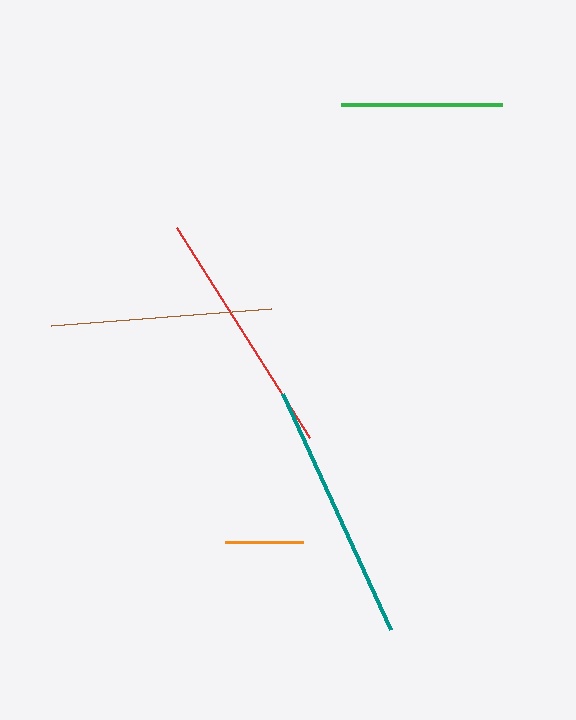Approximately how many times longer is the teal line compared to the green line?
The teal line is approximately 1.6 times the length of the green line.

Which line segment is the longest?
The teal line is the longest at approximately 260 pixels.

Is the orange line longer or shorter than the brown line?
The brown line is longer than the orange line.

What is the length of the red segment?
The red segment is approximately 249 pixels long.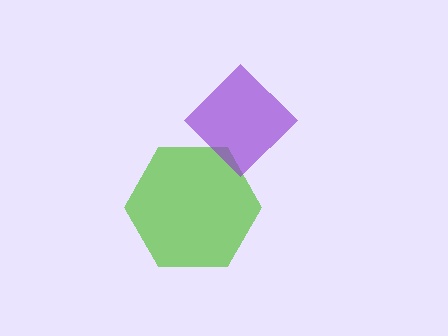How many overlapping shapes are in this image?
There are 2 overlapping shapes in the image.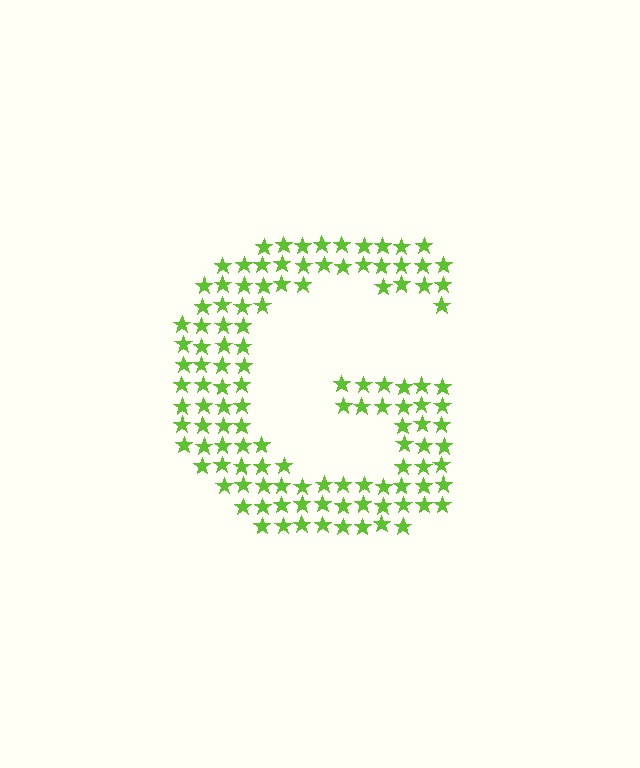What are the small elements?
The small elements are stars.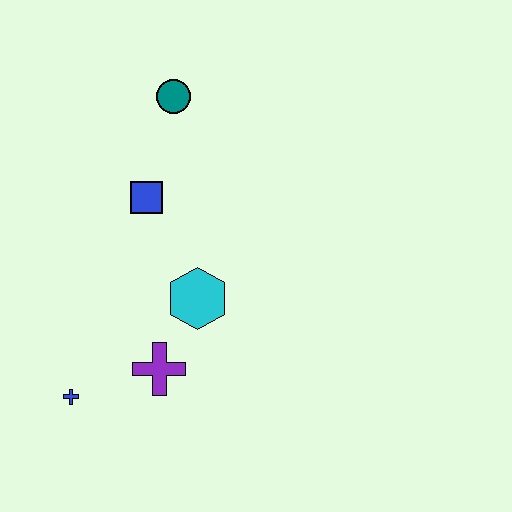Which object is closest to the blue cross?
The purple cross is closest to the blue cross.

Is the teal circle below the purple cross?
No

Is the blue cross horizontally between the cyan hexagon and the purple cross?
No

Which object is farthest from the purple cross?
The teal circle is farthest from the purple cross.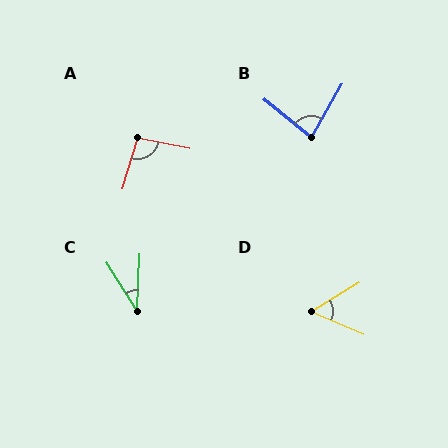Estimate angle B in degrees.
Approximately 80 degrees.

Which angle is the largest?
A, at approximately 95 degrees.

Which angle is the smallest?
C, at approximately 35 degrees.